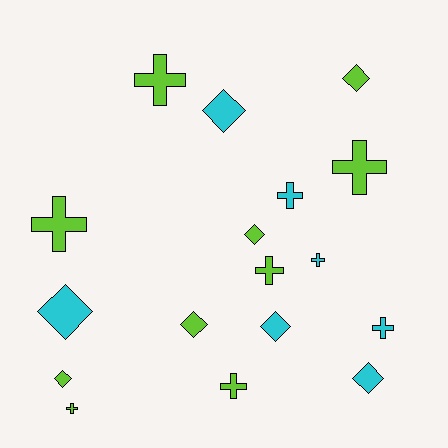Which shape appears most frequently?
Cross, with 9 objects.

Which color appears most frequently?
Lime, with 10 objects.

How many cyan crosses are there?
There are 3 cyan crosses.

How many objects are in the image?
There are 17 objects.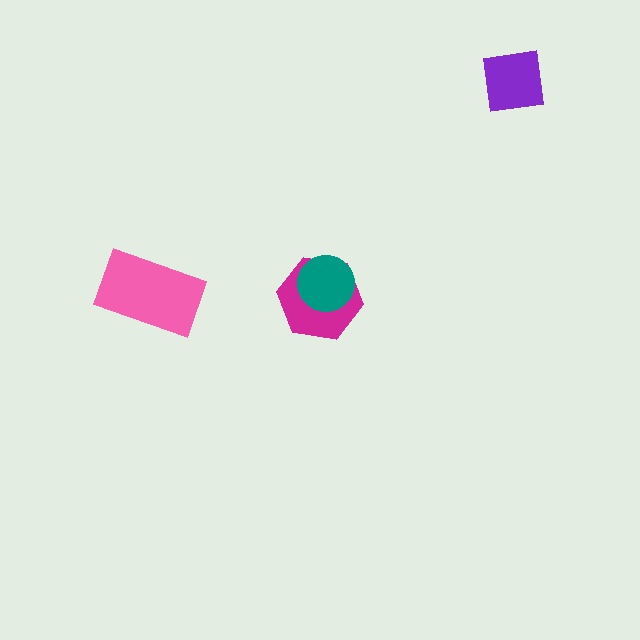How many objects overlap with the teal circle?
1 object overlaps with the teal circle.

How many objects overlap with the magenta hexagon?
1 object overlaps with the magenta hexagon.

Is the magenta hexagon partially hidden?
Yes, it is partially covered by another shape.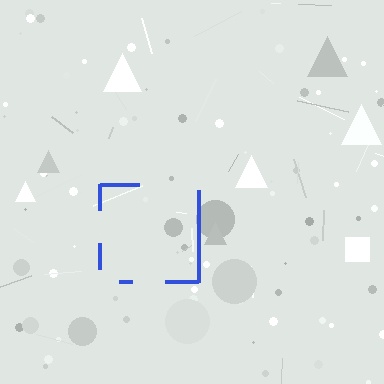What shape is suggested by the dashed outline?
The dashed outline suggests a square.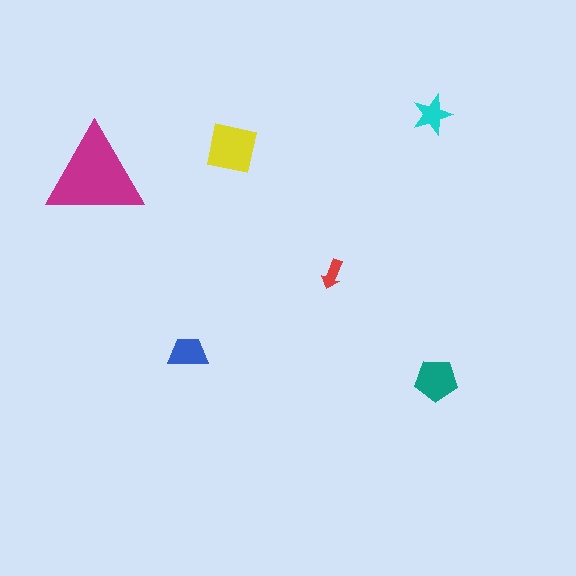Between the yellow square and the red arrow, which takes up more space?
The yellow square.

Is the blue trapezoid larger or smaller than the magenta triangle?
Smaller.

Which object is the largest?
The magenta triangle.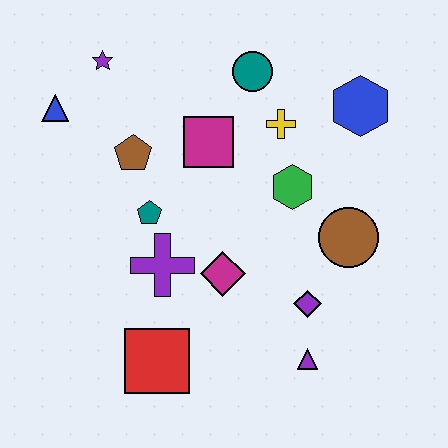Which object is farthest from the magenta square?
The purple triangle is farthest from the magenta square.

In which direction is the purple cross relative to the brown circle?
The purple cross is to the left of the brown circle.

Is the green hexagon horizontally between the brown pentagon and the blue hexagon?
Yes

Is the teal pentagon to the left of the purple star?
No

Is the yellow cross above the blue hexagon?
No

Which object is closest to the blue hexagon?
The yellow cross is closest to the blue hexagon.